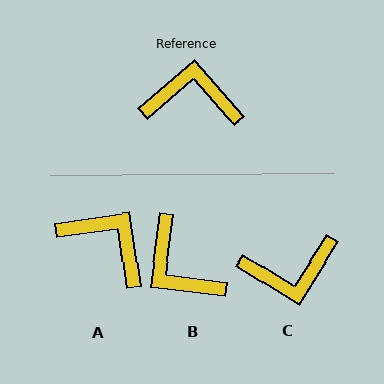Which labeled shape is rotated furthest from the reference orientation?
C, about 163 degrees away.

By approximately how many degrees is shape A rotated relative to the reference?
Approximately 33 degrees clockwise.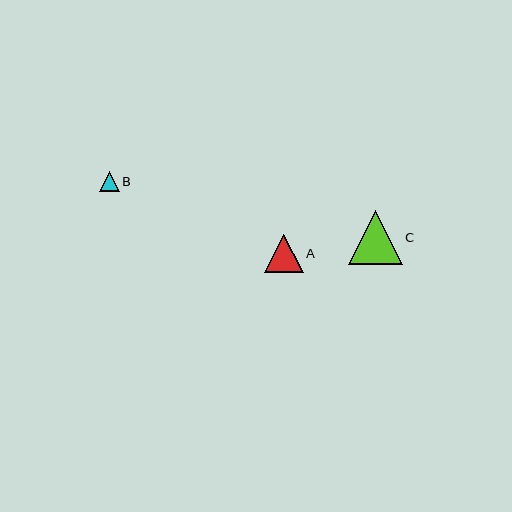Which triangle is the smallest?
Triangle B is the smallest with a size of approximately 20 pixels.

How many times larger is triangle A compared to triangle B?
Triangle A is approximately 1.9 times the size of triangle B.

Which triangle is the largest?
Triangle C is the largest with a size of approximately 53 pixels.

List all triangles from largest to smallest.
From largest to smallest: C, A, B.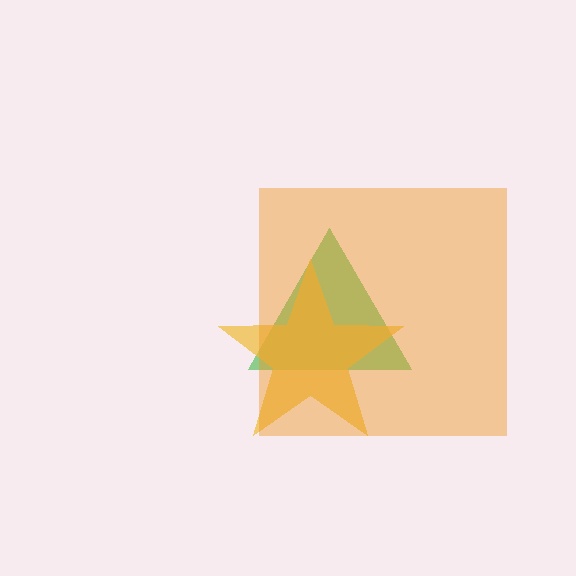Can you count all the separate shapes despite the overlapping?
Yes, there are 3 separate shapes.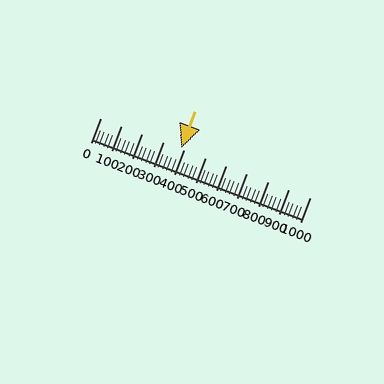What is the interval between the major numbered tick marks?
The major tick marks are spaced 100 units apart.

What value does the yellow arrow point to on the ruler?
The yellow arrow points to approximately 384.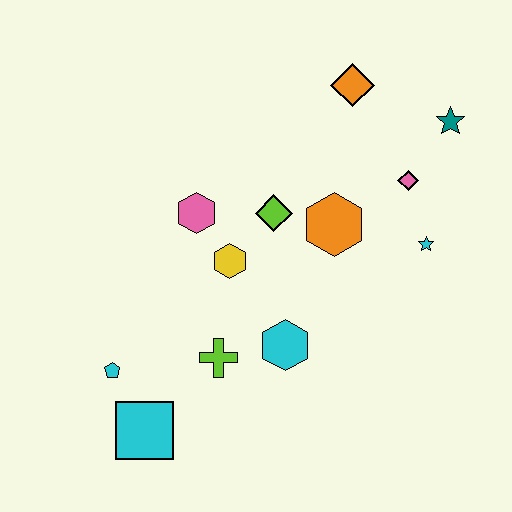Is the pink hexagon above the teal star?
No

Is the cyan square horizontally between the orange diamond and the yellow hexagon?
No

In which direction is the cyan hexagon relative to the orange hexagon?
The cyan hexagon is below the orange hexagon.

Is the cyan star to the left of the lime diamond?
No